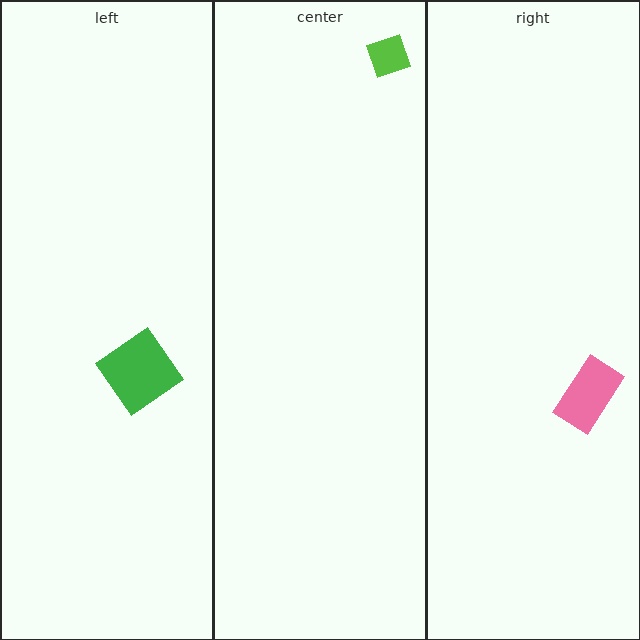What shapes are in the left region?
The green diamond.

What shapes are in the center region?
The lime diamond.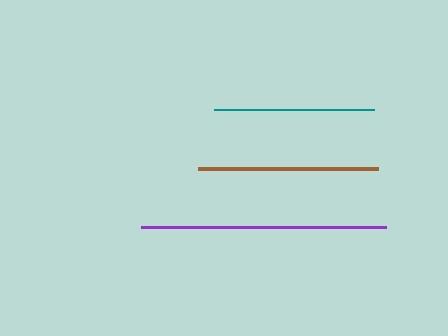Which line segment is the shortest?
The teal line is the shortest at approximately 159 pixels.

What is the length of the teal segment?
The teal segment is approximately 159 pixels long.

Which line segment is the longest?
The purple line is the longest at approximately 246 pixels.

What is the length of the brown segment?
The brown segment is approximately 180 pixels long.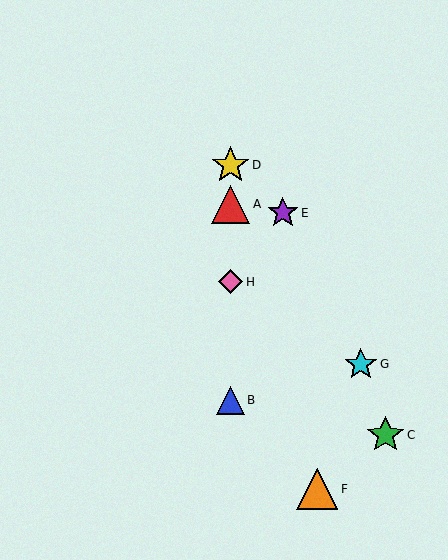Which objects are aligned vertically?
Objects A, B, D, H are aligned vertically.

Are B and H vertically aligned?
Yes, both are at x≈230.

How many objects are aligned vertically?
4 objects (A, B, D, H) are aligned vertically.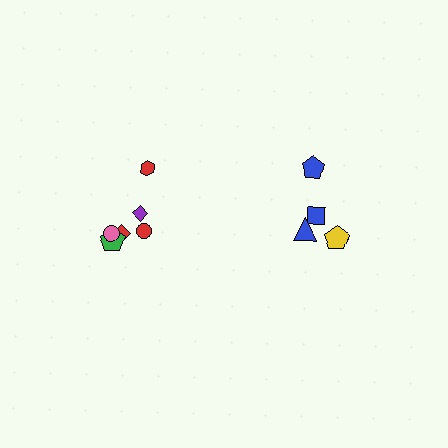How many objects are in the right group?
There are 4 objects.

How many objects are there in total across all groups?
There are 10 objects.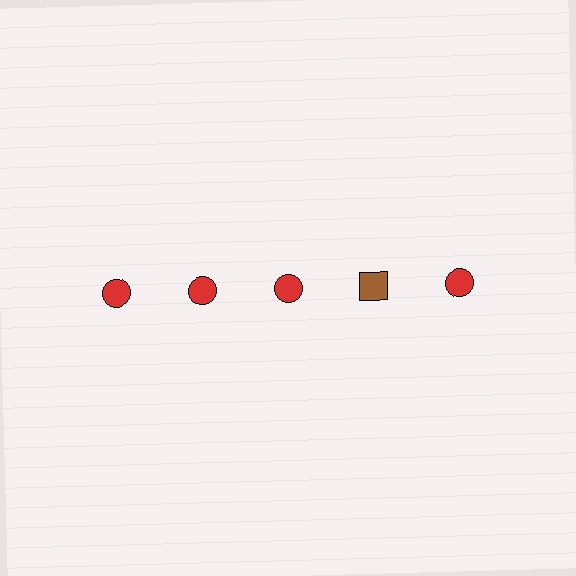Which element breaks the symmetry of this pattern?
The brown square in the top row, second from right column breaks the symmetry. All other shapes are red circles.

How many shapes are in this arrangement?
There are 5 shapes arranged in a grid pattern.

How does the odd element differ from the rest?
It differs in both color (brown instead of red) and shape (square instead of circle).